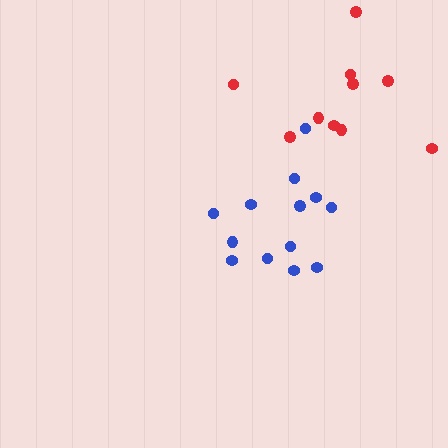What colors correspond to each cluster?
The clusters are colored: red, blue.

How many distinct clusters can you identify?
There are 2 distinct clusters.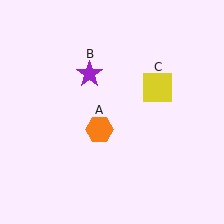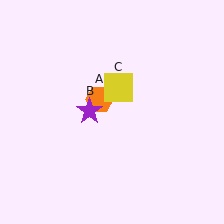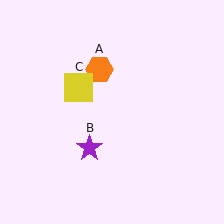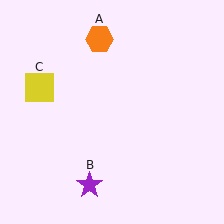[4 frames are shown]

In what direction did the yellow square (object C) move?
The yellow square (object C) moved left.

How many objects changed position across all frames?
3 objects changed position: orange hexagon (object A), purple star (object B), yellow square (object C).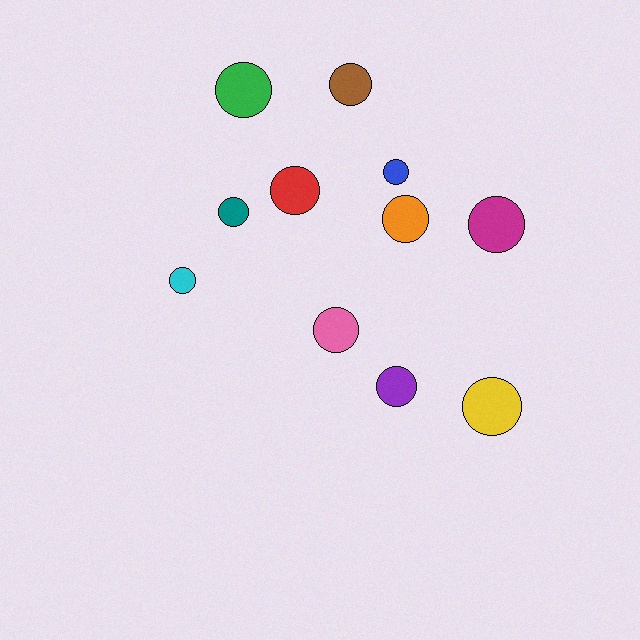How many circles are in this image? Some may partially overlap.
There are 11 circles.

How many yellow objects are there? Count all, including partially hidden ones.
There is 1 yellow object.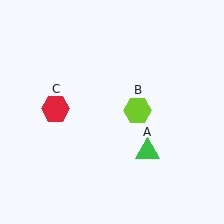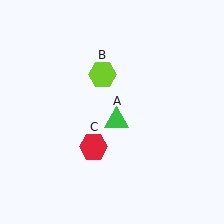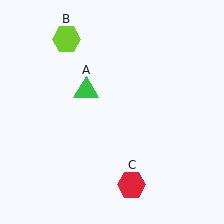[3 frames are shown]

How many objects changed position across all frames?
3 objects changed position: green triangle (object A), lime hexagon (object B), red hexagon (object C).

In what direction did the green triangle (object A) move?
The green triangle (object A) moved up and to the left.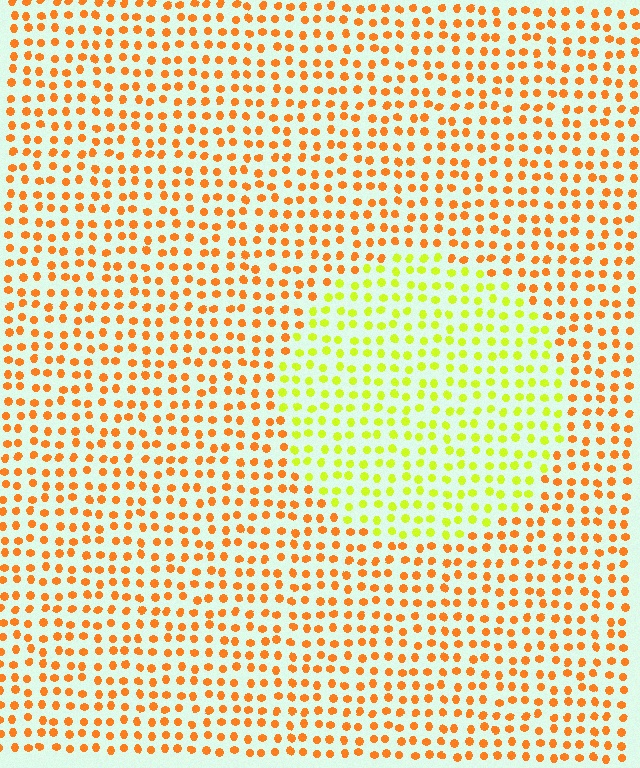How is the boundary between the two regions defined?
The boundary is defined purely by a slight shift in hue (about 48 degrees). Spacing, size, and orientation are identical on both sides.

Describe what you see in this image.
The image is filled with small orange elements in a uniform arrangement. A circle-shaped region is visible where the elements are tinted to a slightly different hue, forming a subtle color boundary.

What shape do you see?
I see a circle.